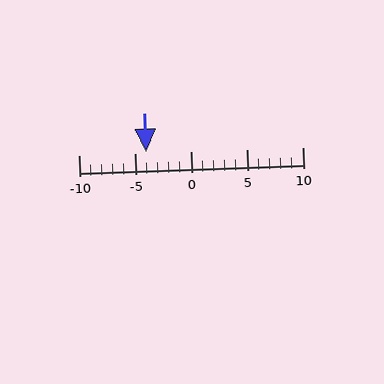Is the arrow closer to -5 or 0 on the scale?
The arrow is closer to -5.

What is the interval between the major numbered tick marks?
The major tick marks are spaced 5 units apart.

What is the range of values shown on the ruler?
The ruler shows values from -10 to 10.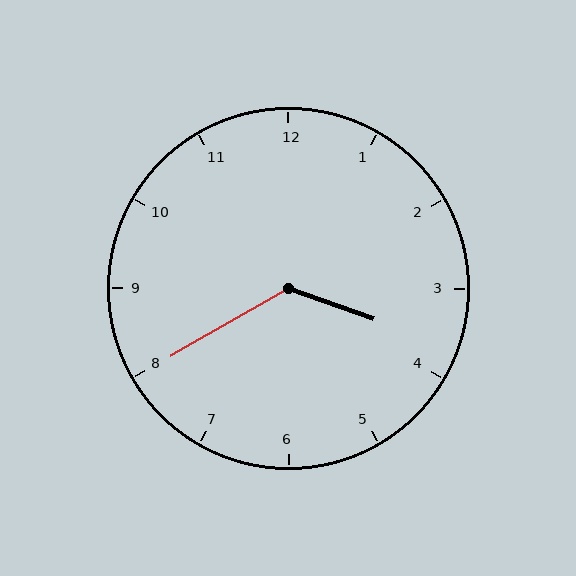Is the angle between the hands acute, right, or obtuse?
It is obtuse.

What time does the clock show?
3:40.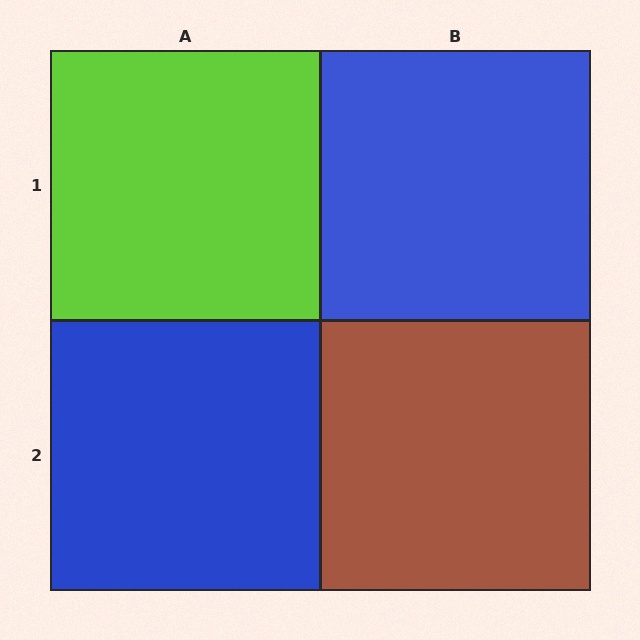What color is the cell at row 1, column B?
Blue.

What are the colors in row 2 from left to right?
Blue, brown.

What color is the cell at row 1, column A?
Lime.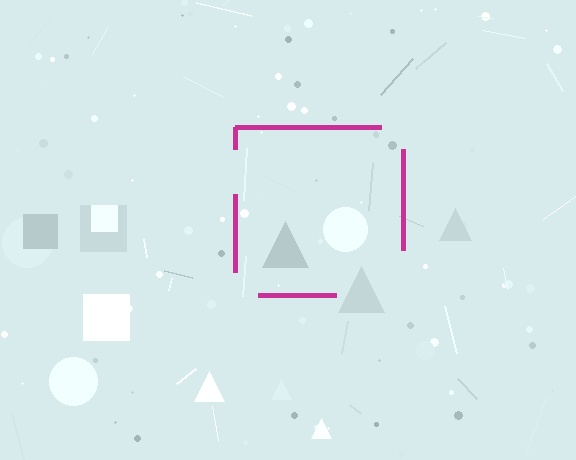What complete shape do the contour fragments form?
The contour fragments form a square.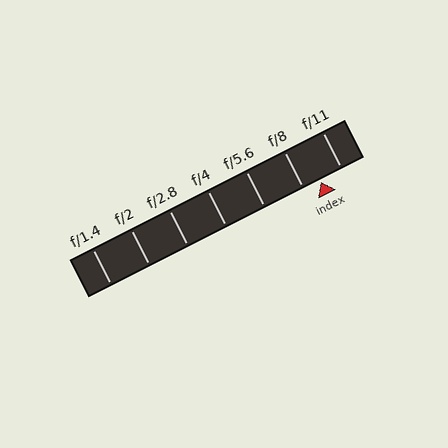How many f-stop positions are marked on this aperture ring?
There are 7 f-stop positions marked.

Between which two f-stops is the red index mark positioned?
The index mark is between f/8 and f/11.